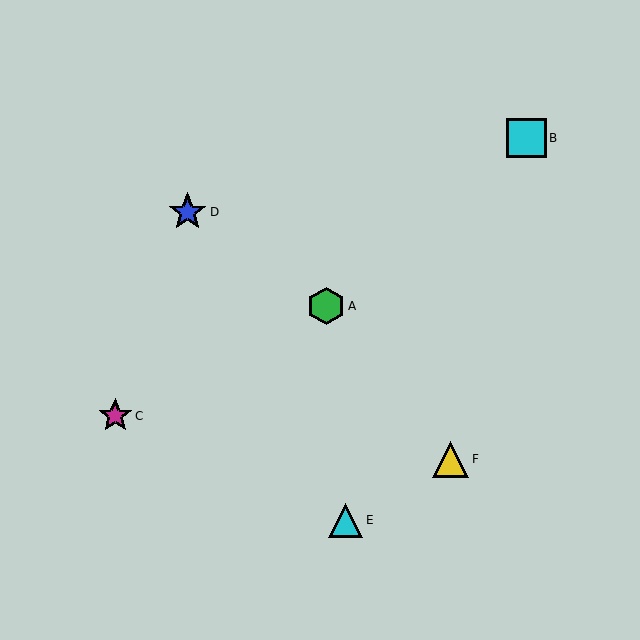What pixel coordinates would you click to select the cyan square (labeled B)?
Click at (526, 138) to select the cyan square B.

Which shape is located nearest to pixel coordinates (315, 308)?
The green hexagon (labeled A) at (326, 306) is nearest to that location.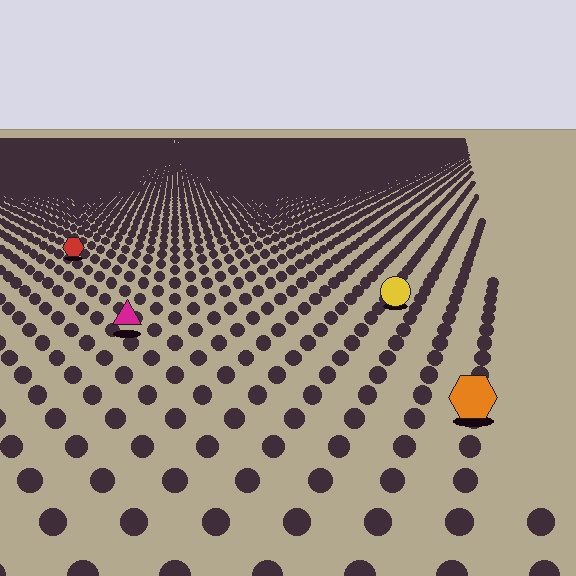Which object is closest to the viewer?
The orange hexagon is closest. The texture marks near it are larger and more spread out.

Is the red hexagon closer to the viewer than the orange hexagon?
No. The orange hexagon is closer — you can tell from the texture gradient: the ground texture is coarser near it.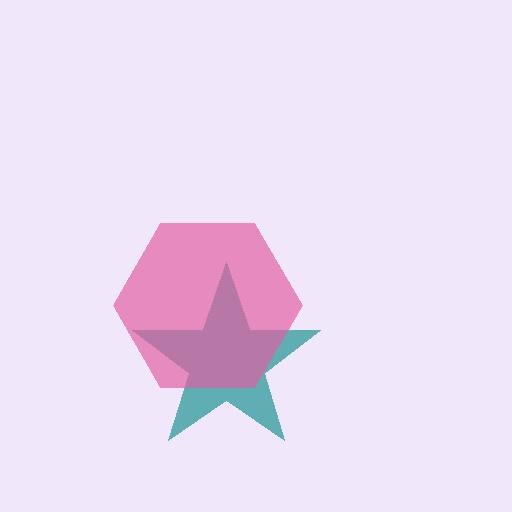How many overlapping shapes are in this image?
There are 2 overlapping shapes in the image.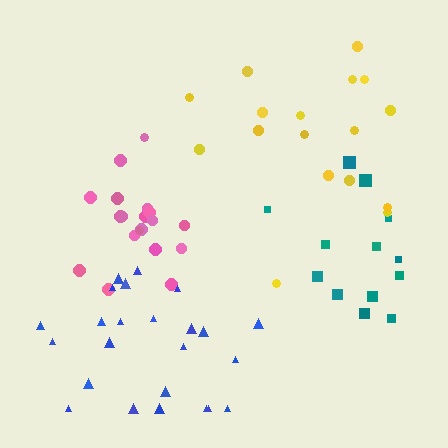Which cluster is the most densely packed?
Pink.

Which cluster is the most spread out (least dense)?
Yellow.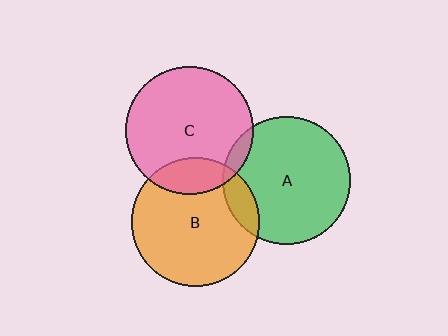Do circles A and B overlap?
Yes.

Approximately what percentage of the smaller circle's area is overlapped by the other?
Approximately 10%.